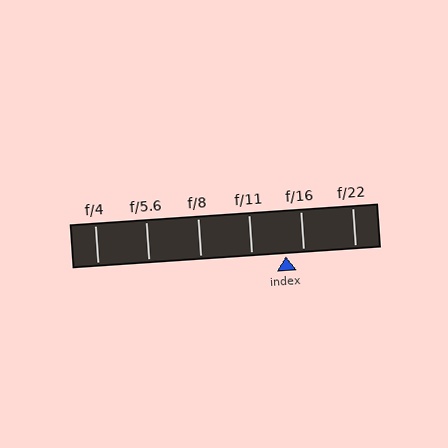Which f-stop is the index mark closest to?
The index mark is closest to f/16.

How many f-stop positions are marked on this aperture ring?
There are 6 f-stop positions marked.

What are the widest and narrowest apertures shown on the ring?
The widest aperture shown is f/4 and the narrowest is f/22.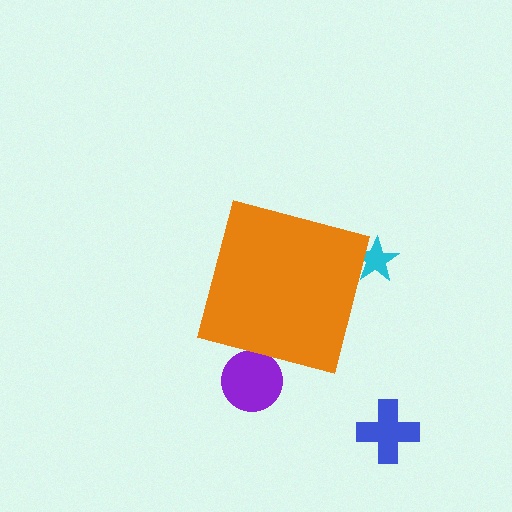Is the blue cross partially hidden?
No, the blue cross is fully visible.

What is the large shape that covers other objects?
An orange square.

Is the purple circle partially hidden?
Yes, the purple circle is partially hidden behind the orange square.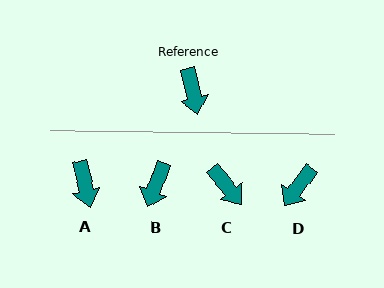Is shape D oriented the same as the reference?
No, it is off by about 49 degrees.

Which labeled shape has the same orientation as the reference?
A.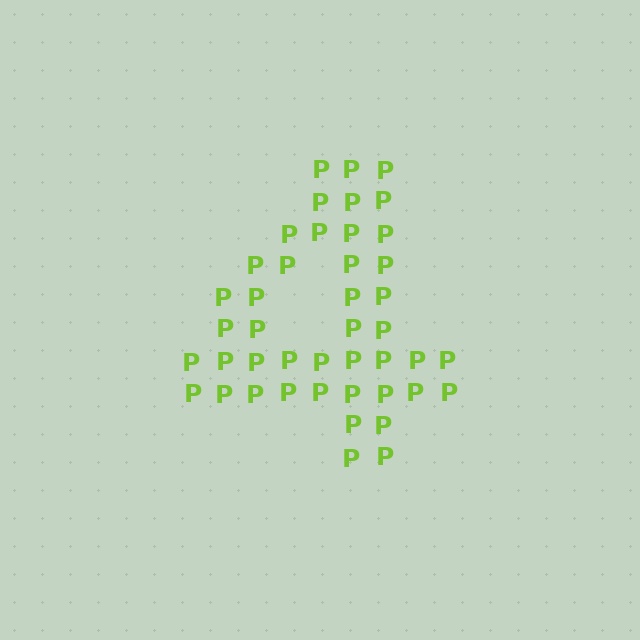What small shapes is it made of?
It is made of small letter P's.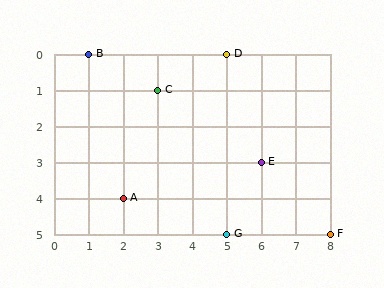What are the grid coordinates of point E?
Point E is at grid coordinates (6, 3).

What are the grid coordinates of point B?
Point B is at grid coordinates (1, 0).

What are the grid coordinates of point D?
Point D is at grid coordinates (5, 0).